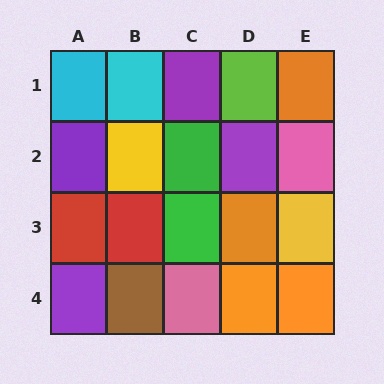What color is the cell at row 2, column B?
Yellow.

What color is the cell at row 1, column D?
Lime.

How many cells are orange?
4 cells are orange.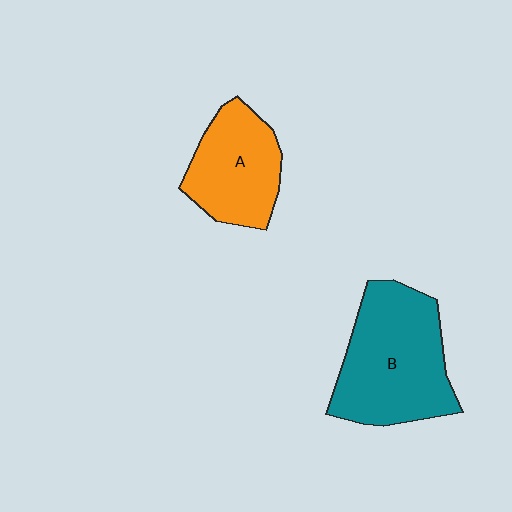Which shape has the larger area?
Shape B (teal).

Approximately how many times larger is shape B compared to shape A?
Approximately 1.5 times.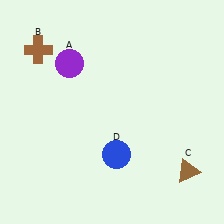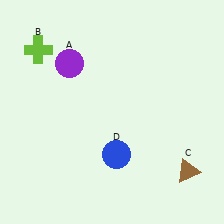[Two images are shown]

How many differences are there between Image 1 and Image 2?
There is 1 difference between the two images.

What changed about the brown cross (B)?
In Image 1, B is brown. In Image 2, it changed to lime.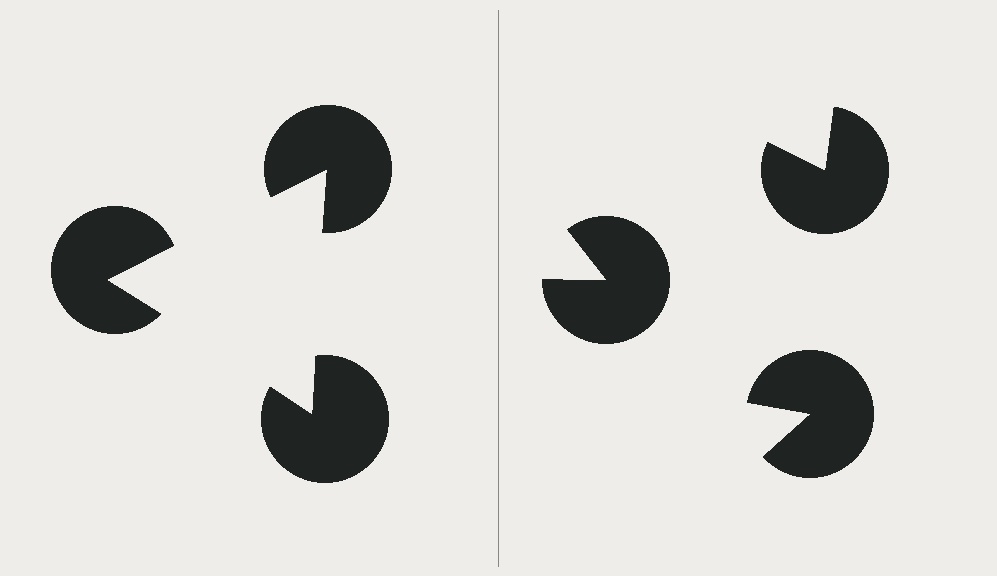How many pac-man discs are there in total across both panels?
6 — 3 on each side.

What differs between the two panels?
The pac-man discs are positioned identically on both sides; only the wedge orientations differ. On the left they align to a triangle; on the right they are misaligned.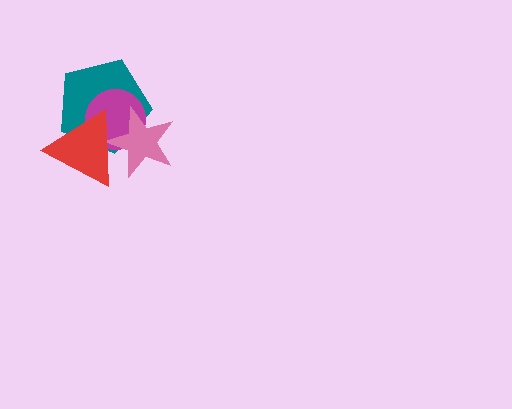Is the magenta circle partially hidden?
Yes, it is partially covered by another shape.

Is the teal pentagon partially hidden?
Yes, it is partially covered by another shape.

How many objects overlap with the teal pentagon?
3 objects overlap with the teal pentagon.